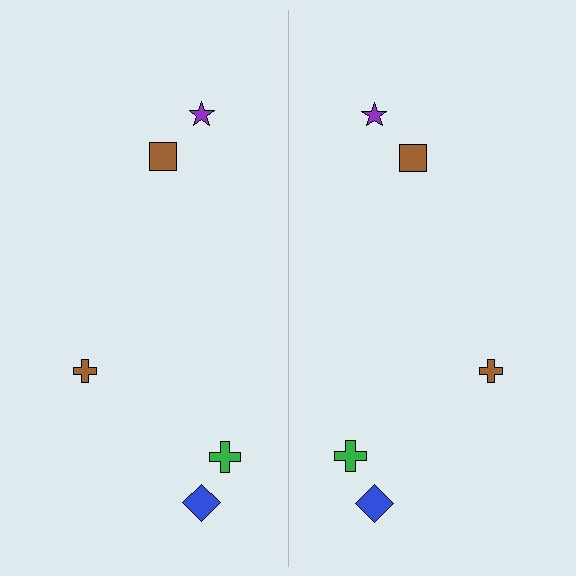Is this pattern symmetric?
Yes, this pattern has bilateral (reflection) symmetry.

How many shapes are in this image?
There are 10 shapes in this image.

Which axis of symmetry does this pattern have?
The pattern has a vertical axis of symmetry running through the center of the image.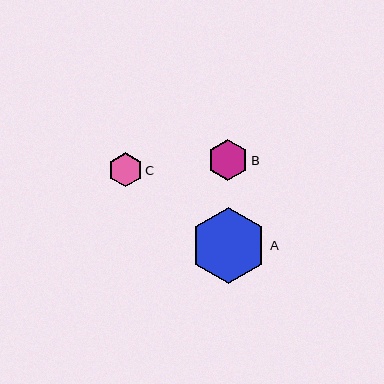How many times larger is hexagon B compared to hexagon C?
Hexagon B is approximately 1.2 times the size of hexagon C.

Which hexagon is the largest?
Hexagon A is the largest with a size of approximately 77 pixels.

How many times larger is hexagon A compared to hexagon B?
Hexagon A is approximately 1.9 times the size of hexagon B.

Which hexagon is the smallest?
Hexagon C is the smallest with a size of approximately 34 pixels.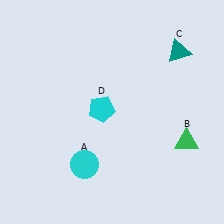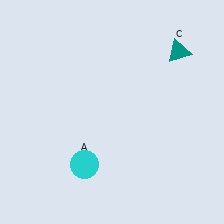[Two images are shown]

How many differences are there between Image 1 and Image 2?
There are 2 differences between the two images.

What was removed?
The cyan pentagon (D), the green triangle (B) were removed in Image 2.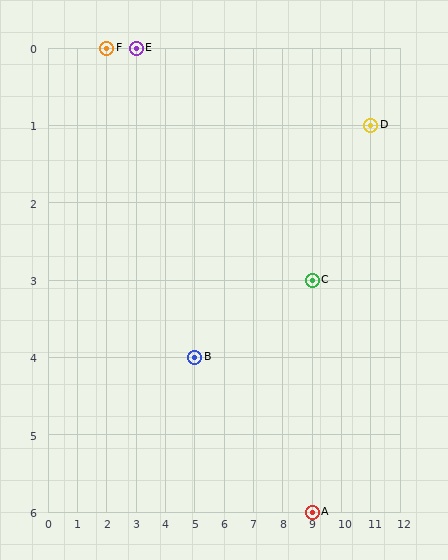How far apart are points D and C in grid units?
Points D and C are 2 columns and 2 rows apart (about 2.8 grid units diagonally).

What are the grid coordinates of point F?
Point F is at grid coordinates (2, 0).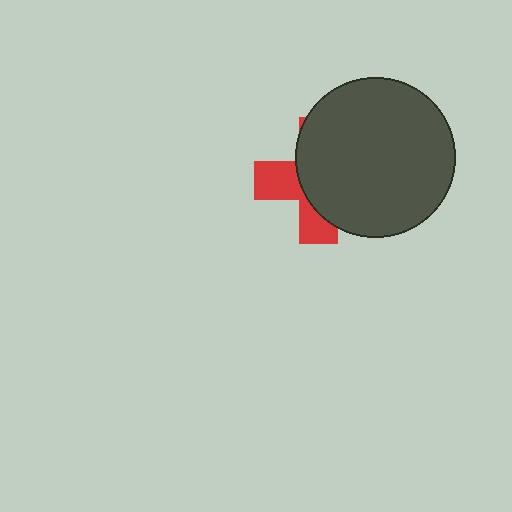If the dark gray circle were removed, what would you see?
You would see the complete red cross.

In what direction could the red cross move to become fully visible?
The red cross could move left. That would shift it out from behind the dark gray circle entirely.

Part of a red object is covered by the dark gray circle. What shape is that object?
It is a cross.